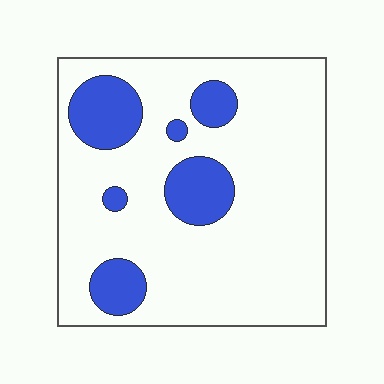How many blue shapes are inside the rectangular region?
6.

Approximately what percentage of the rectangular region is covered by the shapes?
Approximately 20%.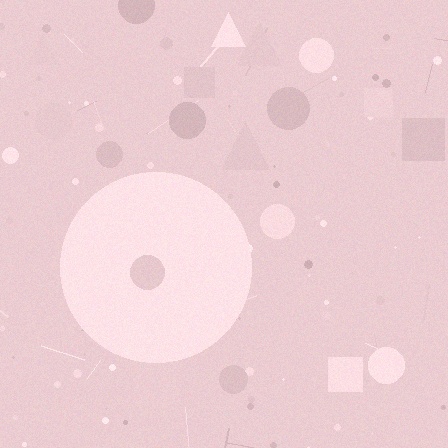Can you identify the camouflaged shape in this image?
The camouflaged shape is a circle.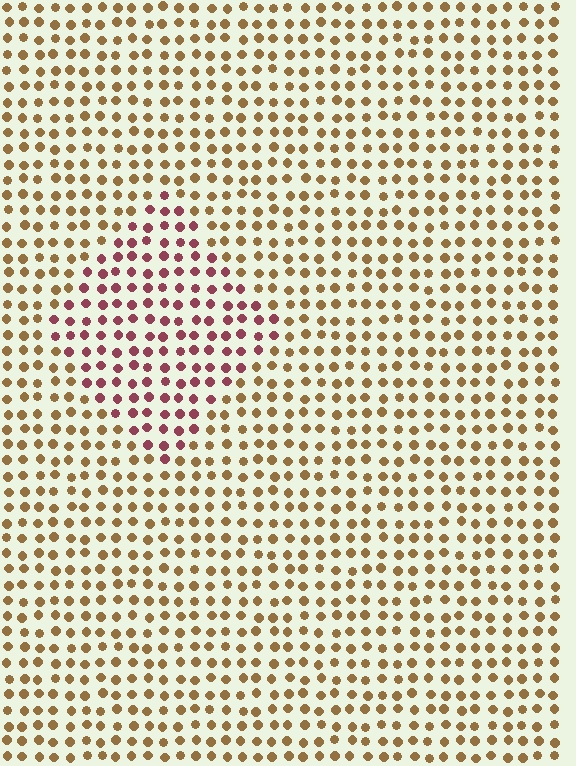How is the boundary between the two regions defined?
The boundary is defined purely by a slight shift in hue (about 51 degrees). Spacing, size, and orientation are identical on both sides.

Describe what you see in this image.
The image is filled with small brown elements in a uniform arrangement. A diamond-shaped region is visible where the elements are tinted to a slightly different hue, forming a subtle color boundary.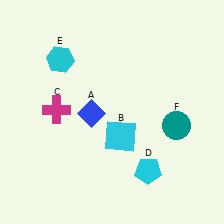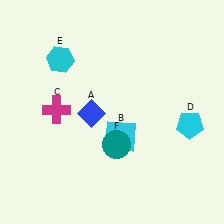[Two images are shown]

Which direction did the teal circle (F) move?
The teal circle (F) moved left.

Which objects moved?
The objects that moved are: the cyan pentagon (D), the teal circle (F).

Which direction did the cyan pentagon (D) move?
The cyan pentagon (D) moved up.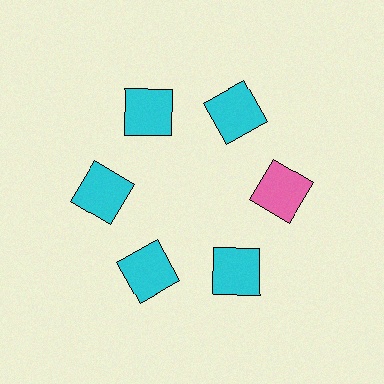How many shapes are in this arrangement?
There are 6 shapes arranged in a ring pattern.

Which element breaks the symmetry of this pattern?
The pink square at roughly the 3 o'clock position breaks the symmetry. All other shapes are cyan squares.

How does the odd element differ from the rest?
It has a different color: pink instead of cyan.